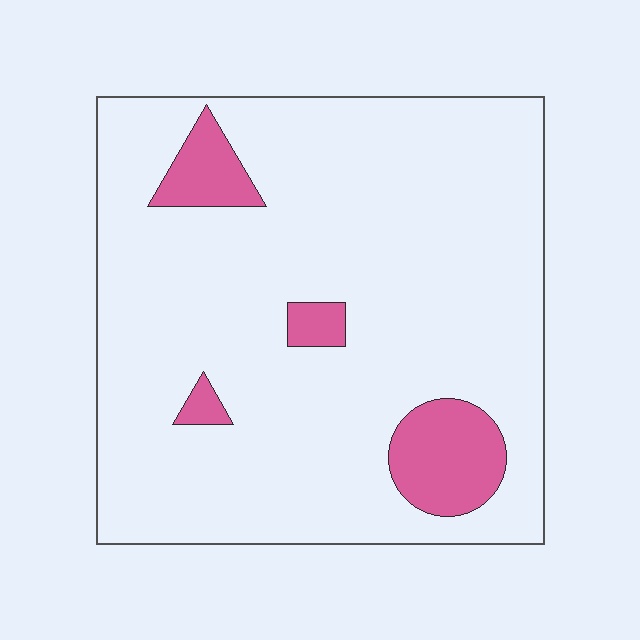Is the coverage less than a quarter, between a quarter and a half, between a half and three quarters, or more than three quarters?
Less than a quarter.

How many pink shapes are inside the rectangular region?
4.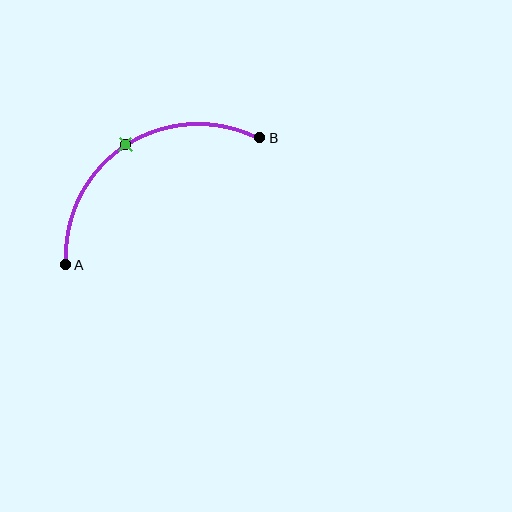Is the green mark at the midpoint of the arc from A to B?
Yes. The green mark lies on the arc at equal arc-length from both A and B — it is the arc midpoint.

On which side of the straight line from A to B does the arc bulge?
The arc bulges above the straight line connecting A and B.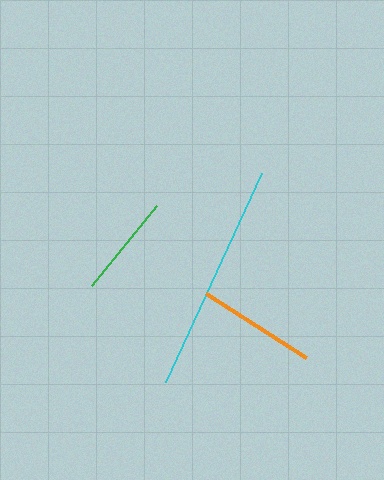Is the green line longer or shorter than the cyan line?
The cyan line is longer than the green line.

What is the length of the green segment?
The green segment is approximately 103 pixels long.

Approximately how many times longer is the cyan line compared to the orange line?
The cyan line is approximately 1.9 times the length of the orange line.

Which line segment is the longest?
The cyan line is the longest at approximately 230 pixels.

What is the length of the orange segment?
The orange segment is approximately 118 pixels long.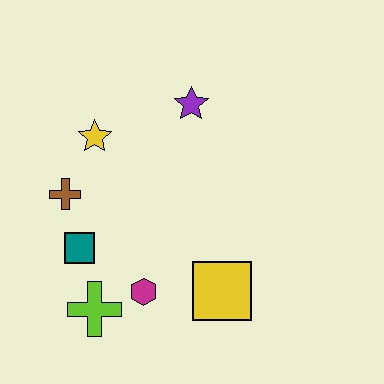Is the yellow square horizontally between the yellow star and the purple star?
No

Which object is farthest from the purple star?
The lime cross is farthest from the purple star.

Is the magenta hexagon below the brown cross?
Yes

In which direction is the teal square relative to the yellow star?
The teal square is below the yellow star.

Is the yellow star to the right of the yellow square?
No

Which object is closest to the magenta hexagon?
The lime cross is closest to the magenta hexagon.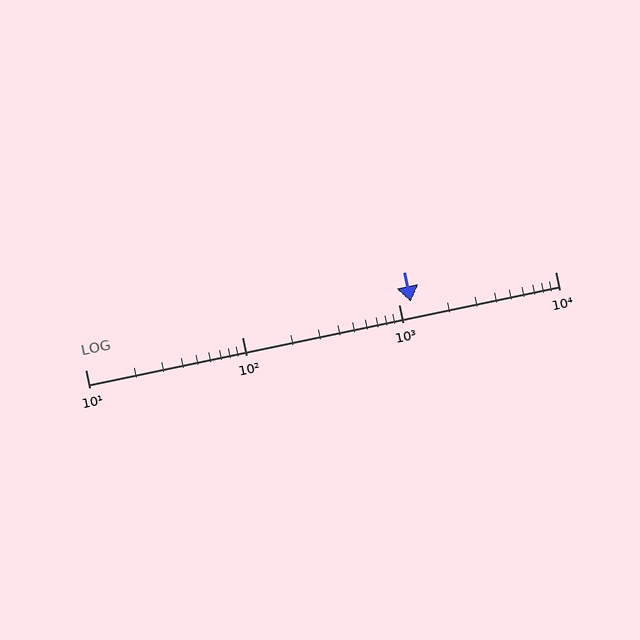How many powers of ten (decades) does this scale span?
The scale spans 3 decades, from 10 to 10000.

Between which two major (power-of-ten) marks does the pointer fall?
The pointer is between 1000 and 10000.